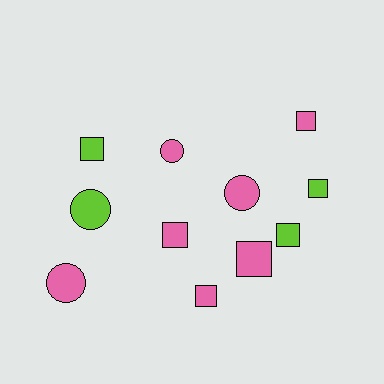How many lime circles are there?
There is 1 lime circle.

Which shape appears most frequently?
Square, with 7 objects.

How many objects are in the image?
There are 11 objects.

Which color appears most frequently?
Pink, with 7 objects.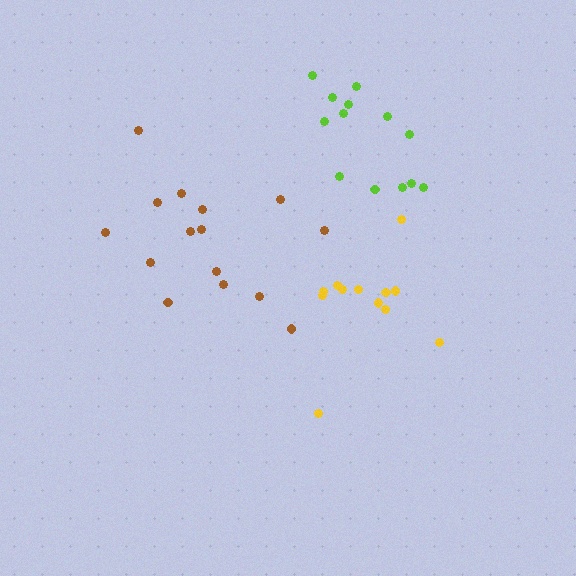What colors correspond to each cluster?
The clusters are colored: yellow, brown, lime.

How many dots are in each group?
Group 1: 12 dots, Group 2: 15 dots, Group 3: 13 dots (40 total).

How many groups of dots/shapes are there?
There are 3 groups.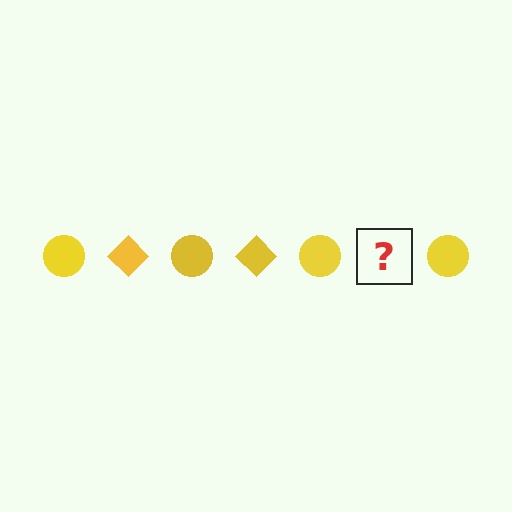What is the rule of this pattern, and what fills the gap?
The rule is that the pattern cycles through circle, diamond shapes in yellow. The gap should be filled with a yellow diamond.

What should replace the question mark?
The question mark should be replaced with a yellow diamond.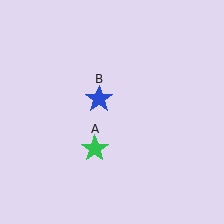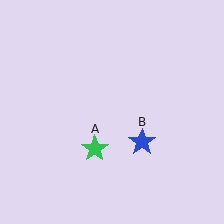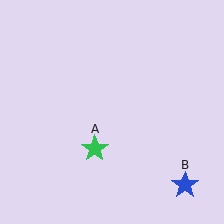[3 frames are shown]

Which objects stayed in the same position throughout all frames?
Green star (object A) remained stationary.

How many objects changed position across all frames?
1 object changed position: blue star (object B).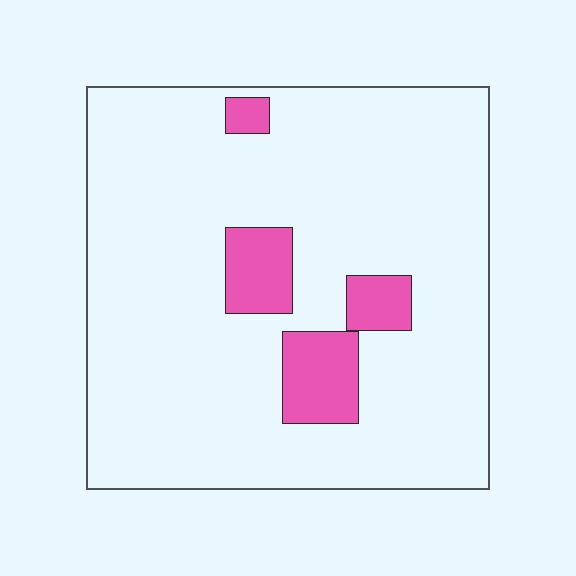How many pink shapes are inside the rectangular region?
4.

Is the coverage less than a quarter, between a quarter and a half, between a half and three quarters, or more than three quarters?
Less than a quarter.